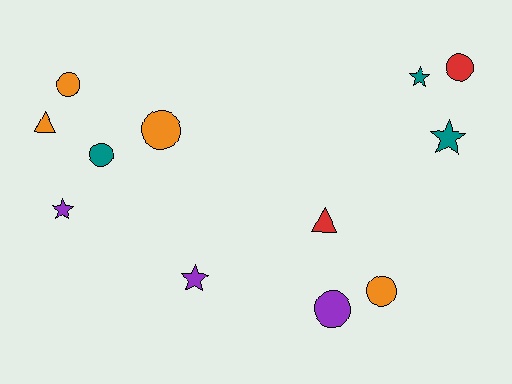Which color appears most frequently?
Orange, with 4 objects.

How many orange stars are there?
There are no orange stars.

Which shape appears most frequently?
Circle, with 6 objects.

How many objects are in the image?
There are 12 objects.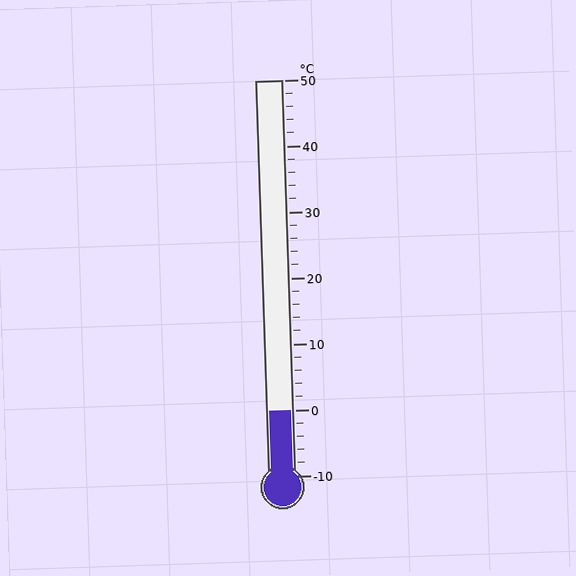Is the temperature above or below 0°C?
The temperature is at 0°C.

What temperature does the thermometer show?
The thermometer shows approximately 0°C.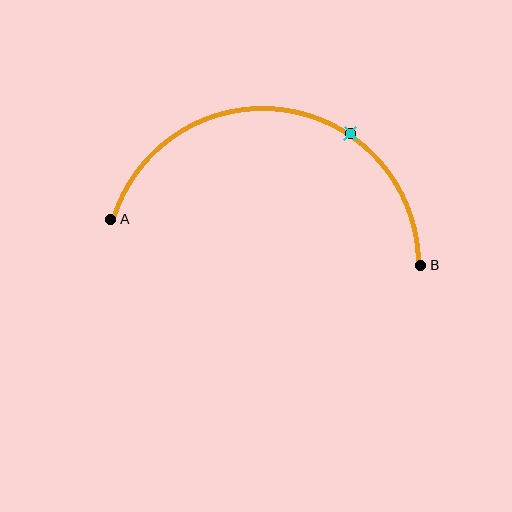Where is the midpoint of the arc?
The arc midpoint is the point on the curve farthest from the straight line joining A and B. It sits above that line.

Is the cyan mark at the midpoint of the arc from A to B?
No. The cyan mark lies on the arc but is closer to endpoint B. The arc midpoint would be at the point on the curve equidistant along the arc from both A and B.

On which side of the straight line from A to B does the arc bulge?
The arc bulges above the straight line connecting A and B.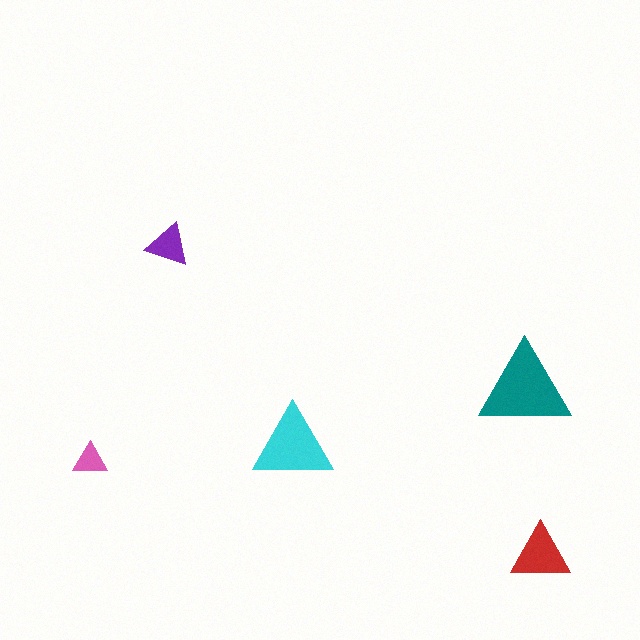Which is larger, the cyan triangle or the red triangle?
The cyan one.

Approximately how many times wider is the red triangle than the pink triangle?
About 2 times wider.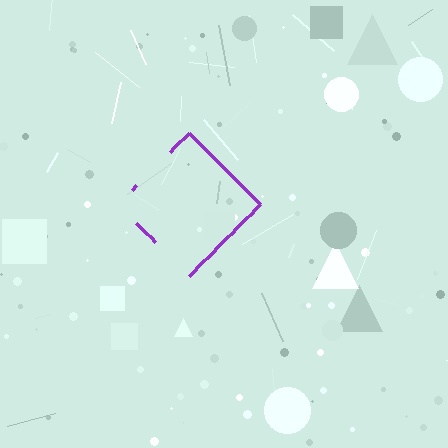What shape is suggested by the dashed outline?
The dashed outline suggests a diamond.